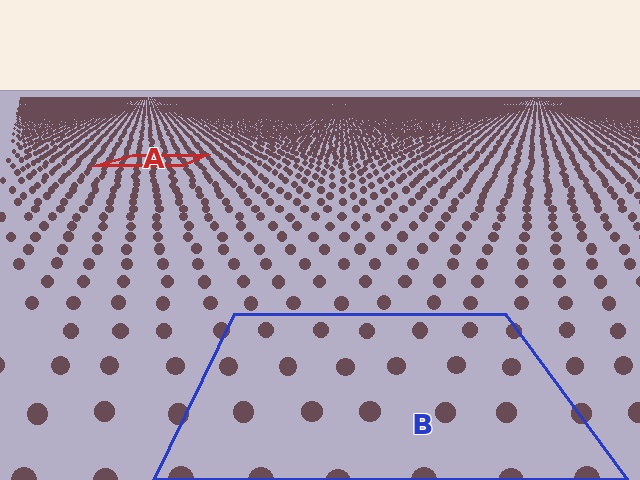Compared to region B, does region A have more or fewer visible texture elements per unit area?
Region A has more texture elements per unit area — they are packed more densely because it is farther away.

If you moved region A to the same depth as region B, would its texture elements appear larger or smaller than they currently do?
They would appear larger. At a closer depth, the same texture elements are projected at a bigger on-screen size.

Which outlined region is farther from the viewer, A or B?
Region A is farther from the viewer — the texture elements inside it appear smaller and more densely packed.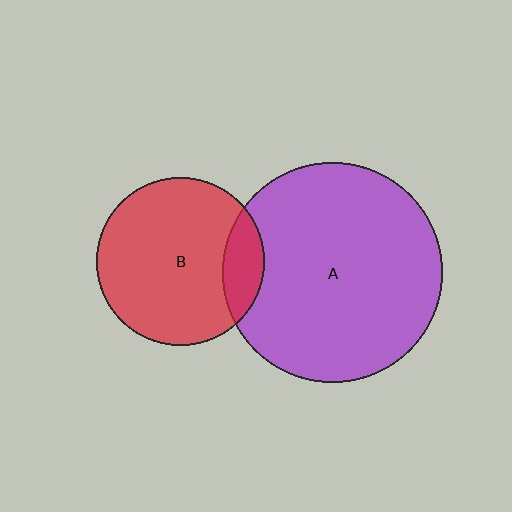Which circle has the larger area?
Circle A (purple).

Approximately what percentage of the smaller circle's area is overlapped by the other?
Approximately 15%.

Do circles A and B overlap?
Yes.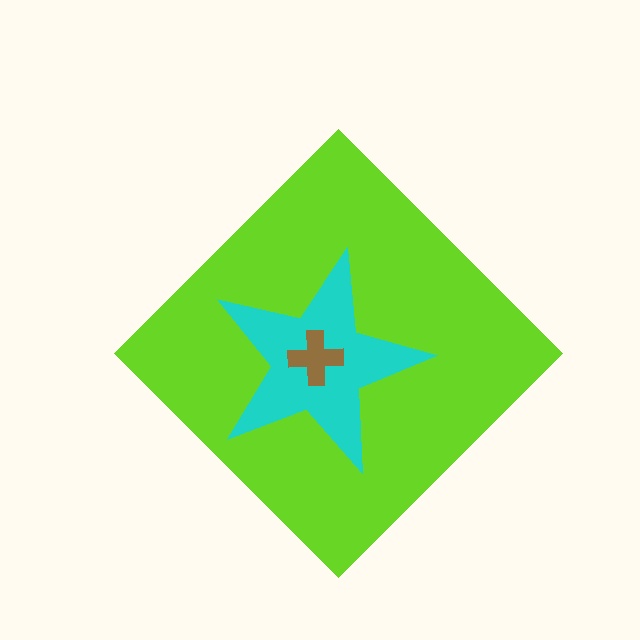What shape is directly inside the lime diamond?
The cyan star.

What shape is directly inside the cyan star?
The brown cross.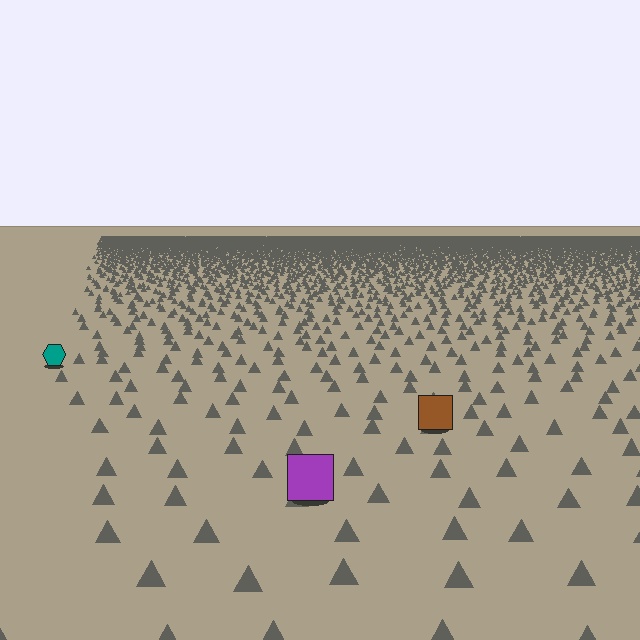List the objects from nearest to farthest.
From nearest to farthest: the purple square, the brown square, the teal hexagon.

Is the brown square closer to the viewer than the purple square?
No. The purple square is closer — you can tell from the texture gradient: the ground texture is coarser near it.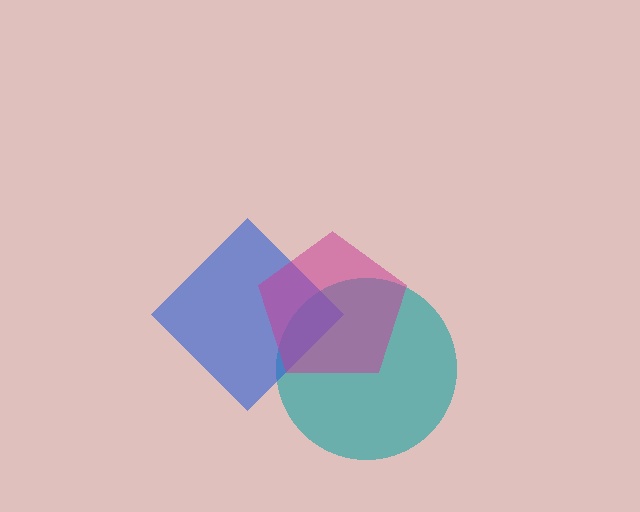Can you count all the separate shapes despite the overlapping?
Yes, there are 3 separate shapes.